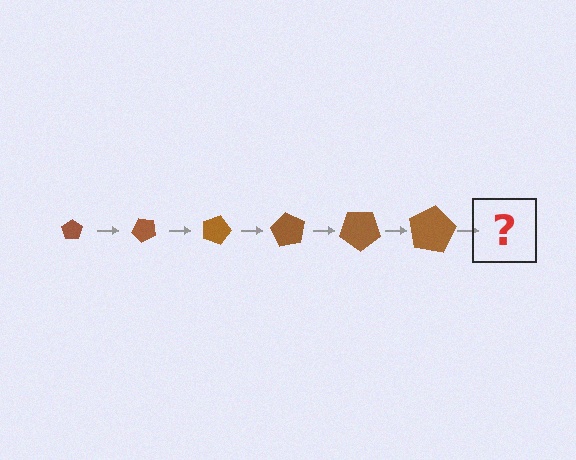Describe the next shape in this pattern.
It should be a pentagon, larger than the previous one and rotated 270 degrees from the start.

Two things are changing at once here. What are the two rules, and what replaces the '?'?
The two rules are that the pentagon grows larger each step and it rotates 45 degrees each step. The '?' should be a pentagon, larger than the previous one and rotated 270 degrees from the start.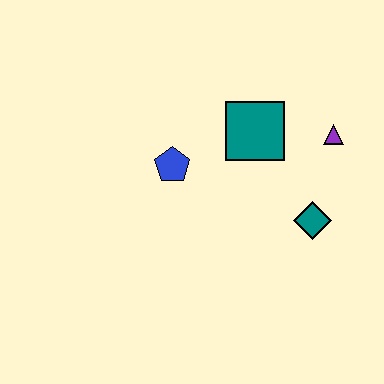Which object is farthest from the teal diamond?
The blue pentagon is farthest from the teal diamond.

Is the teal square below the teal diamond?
No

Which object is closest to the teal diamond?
The purple triangle is closest to the teal diamond.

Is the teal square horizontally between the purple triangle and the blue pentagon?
Yes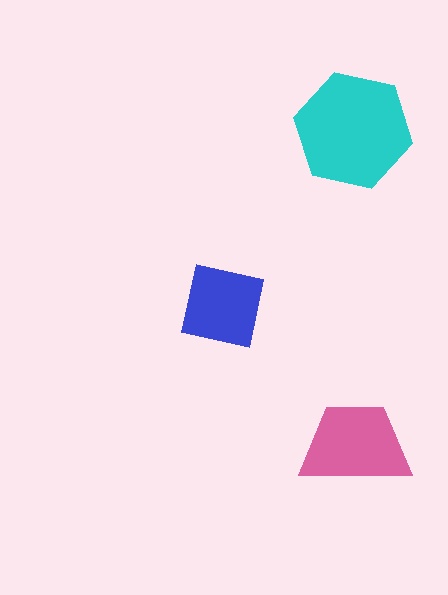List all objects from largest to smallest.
The cyan hexagon, the pink trapezoid, the blue square.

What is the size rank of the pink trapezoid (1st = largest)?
2nd.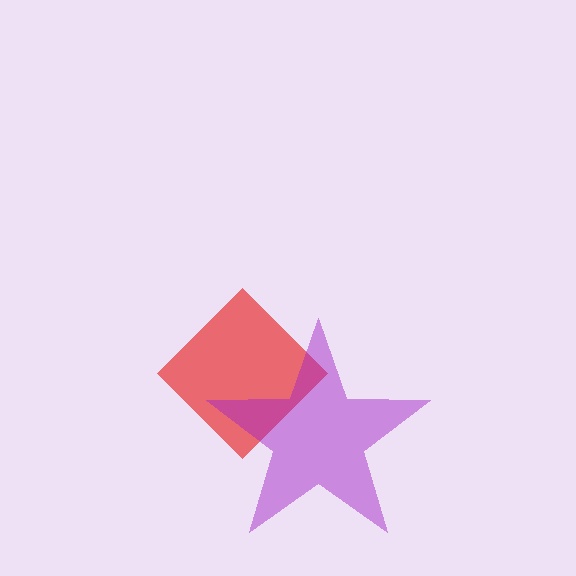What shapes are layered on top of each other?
The layered shapes are: a red diamond, a purple star.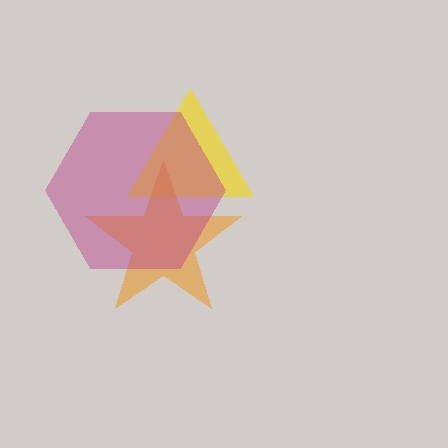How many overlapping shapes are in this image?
There are 3 overlapping shapes in the image.